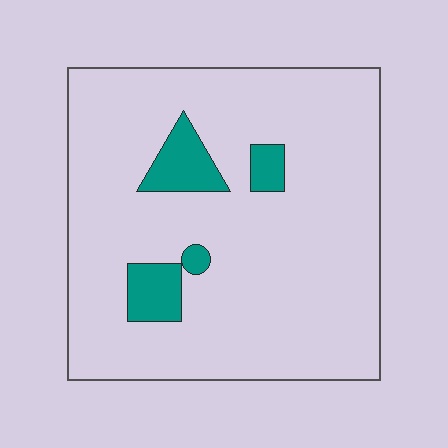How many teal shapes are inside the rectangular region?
4.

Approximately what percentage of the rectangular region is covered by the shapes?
Approximately 10%.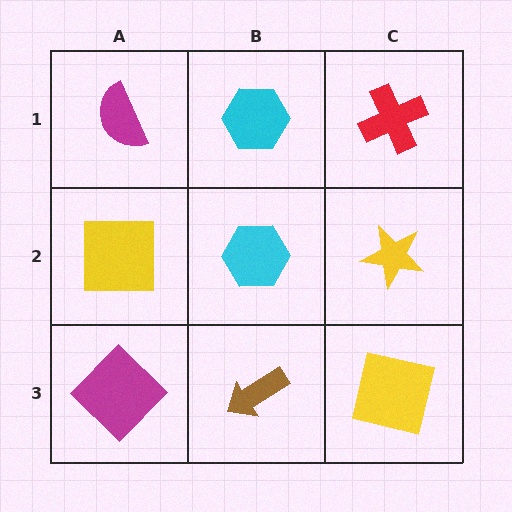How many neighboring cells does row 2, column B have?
4.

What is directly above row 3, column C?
A yellow star.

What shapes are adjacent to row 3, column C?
A yellow star (row 2, column C), a brown arrow (row 3, column B).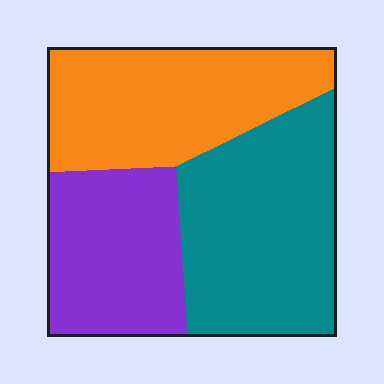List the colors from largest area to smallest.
From largest to smallest: teal, orange, purple.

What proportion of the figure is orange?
Orange takes up about one third (1/3) of the figure.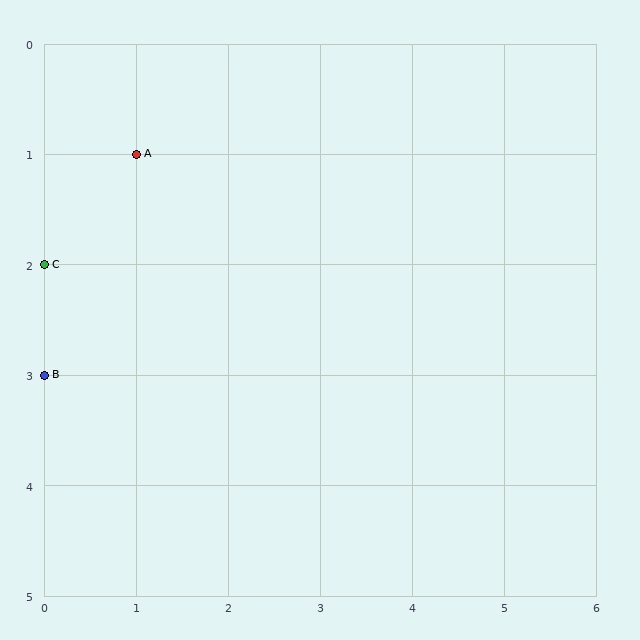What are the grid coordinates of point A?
Point A is at grid coordinates (1, 1).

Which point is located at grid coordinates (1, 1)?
Point A is at (1, 1).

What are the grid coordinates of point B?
Point B is at grid coordinates (0, 3).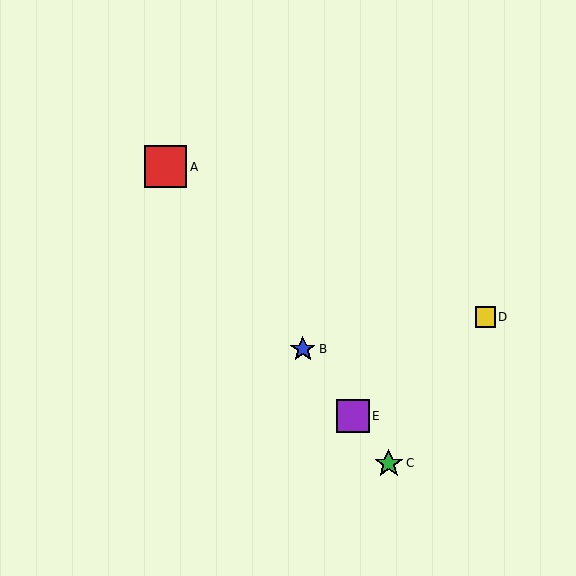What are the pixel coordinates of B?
Object B is at (303, 349).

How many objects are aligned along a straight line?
4 objects (A, B, C, E) are aligned along a straight line.